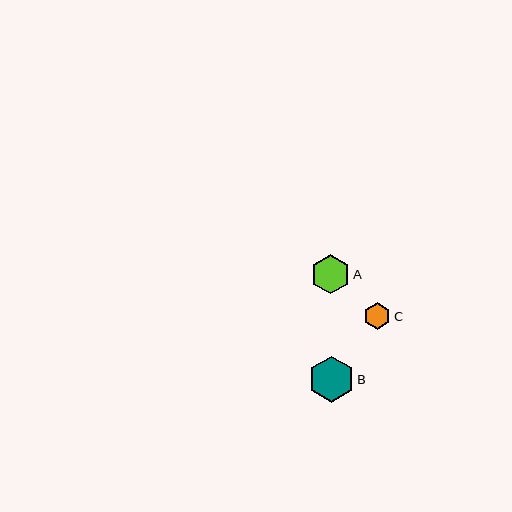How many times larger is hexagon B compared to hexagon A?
Hexagon B is approximately 1.2 times the size of hexagon A.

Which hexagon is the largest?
Hexagon B is the largest with a size of approximately 46 pixels.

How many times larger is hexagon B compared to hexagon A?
Hexagon B is approximately 1.2 times the size of hexagon A.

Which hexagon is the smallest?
Hexagon C is the smallest with a size of approximately 27 pixels.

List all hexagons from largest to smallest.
From largest to smallest: B, A, C.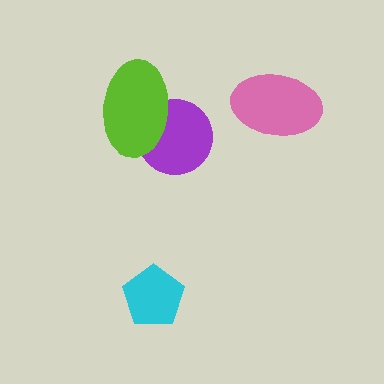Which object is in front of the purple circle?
The lime ellipse is in front of the purple circle.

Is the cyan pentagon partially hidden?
No, no other shape covers it.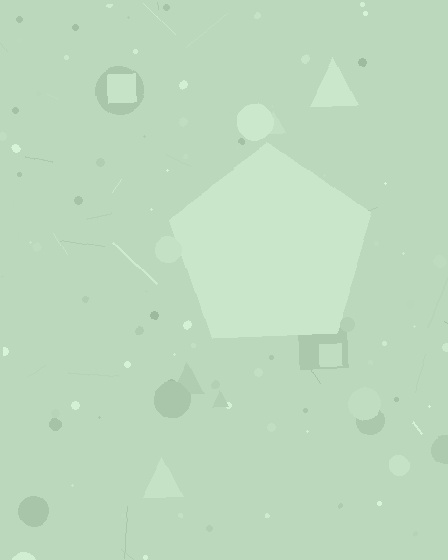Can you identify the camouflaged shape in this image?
The camouflaged shape is a pentagon.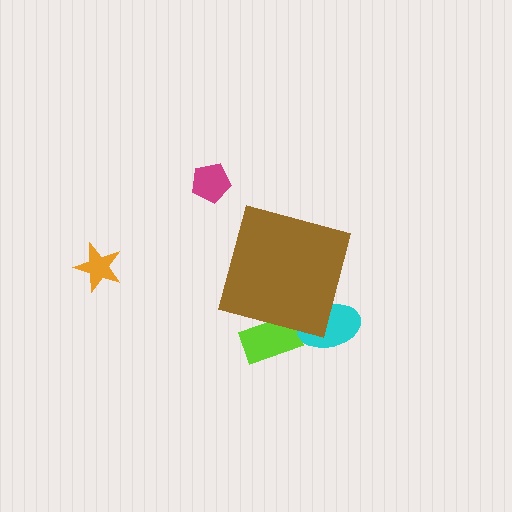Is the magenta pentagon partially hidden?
No, the magenta pentagon is fully visible.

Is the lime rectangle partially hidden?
Yes, the lime rectangle is partially hidden behind the brown square.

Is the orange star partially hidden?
No, the orange star is fully visible.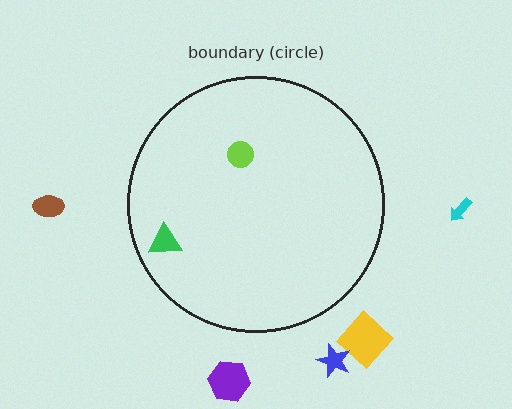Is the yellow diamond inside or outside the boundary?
Outside.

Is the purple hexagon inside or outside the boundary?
Outside.